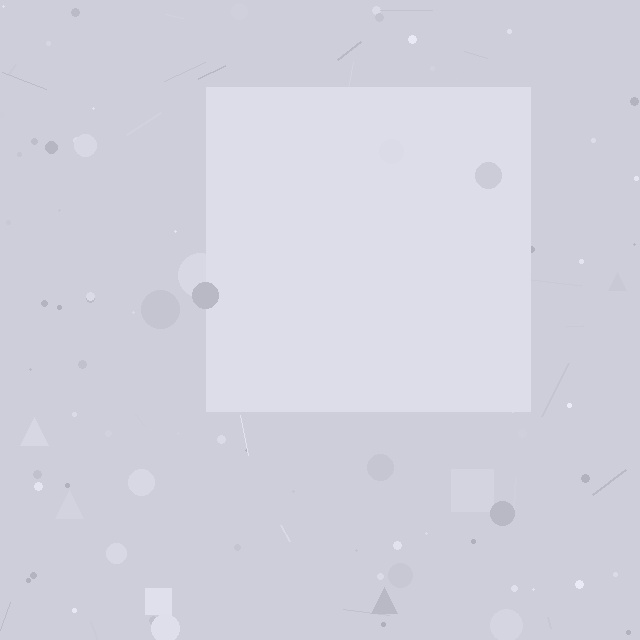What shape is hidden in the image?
A square is hidden in the image.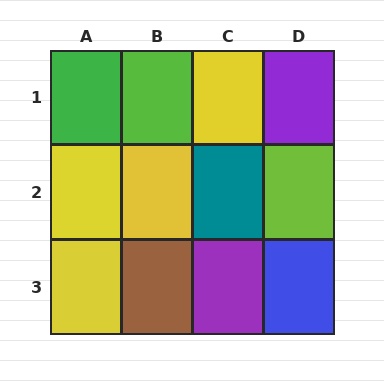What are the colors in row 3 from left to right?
Yellow, brown, purple, blue.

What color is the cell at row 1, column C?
Yellow.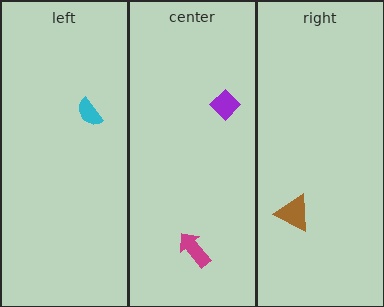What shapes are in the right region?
The brown triangle.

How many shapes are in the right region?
1.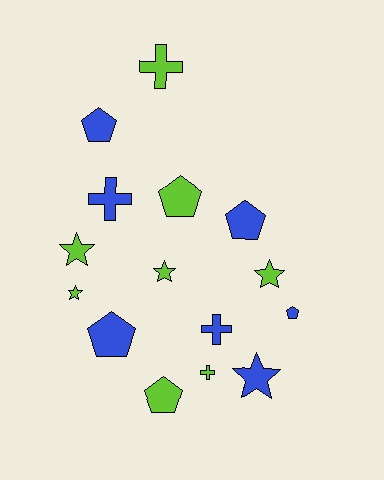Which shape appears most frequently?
Pentagon, with 6 objects.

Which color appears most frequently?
Lime, with 8 objects.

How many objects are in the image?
There are 15 objects.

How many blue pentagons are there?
There are 4 blue pentagons.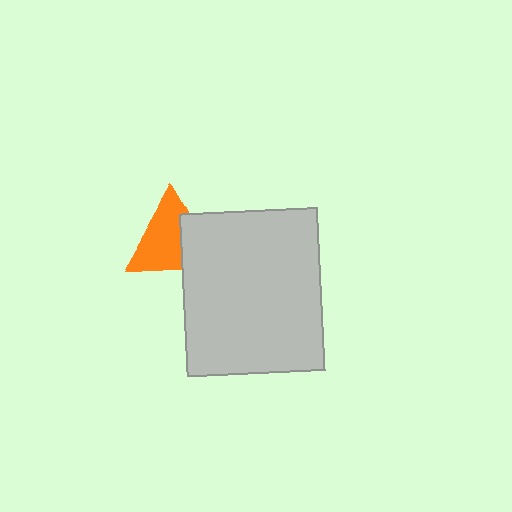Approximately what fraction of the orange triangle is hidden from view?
Roughly 34% of the orange triangle is hidden behind the light gray rectangle.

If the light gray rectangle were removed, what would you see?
You would see the complete orange triangle.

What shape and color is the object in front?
The object in front is a light gray rectangle.